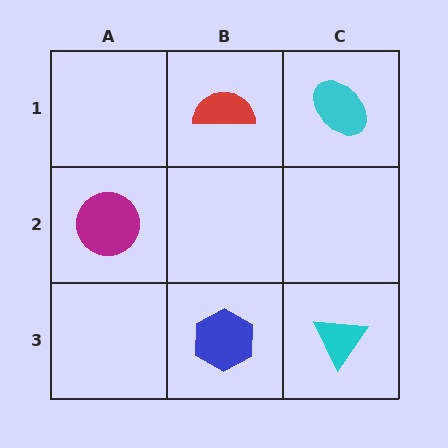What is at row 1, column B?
A red semicircle.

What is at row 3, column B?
A blue hexagon.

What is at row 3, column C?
A cyan triangle.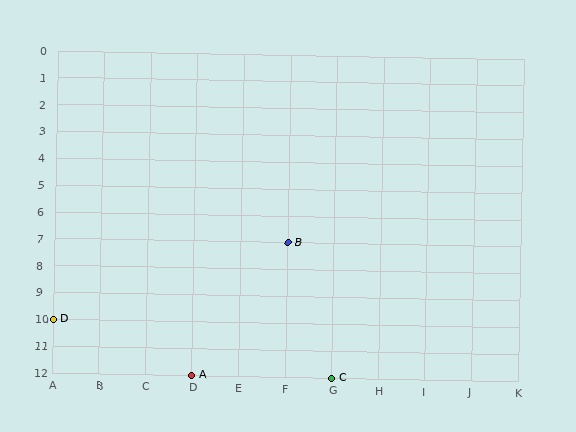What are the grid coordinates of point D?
Point D is at grid coordinates (A, 10).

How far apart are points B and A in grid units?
Points B and A are 2 columns and 5 rows apart (about 5.4 grid units diagonally).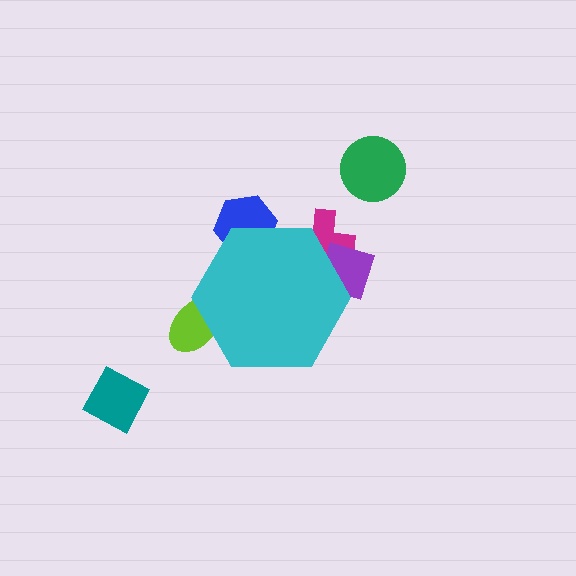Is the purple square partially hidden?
Yes, the purple square is partially hidden behind the cyan hexagon.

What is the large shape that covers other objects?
A cyan hexagon.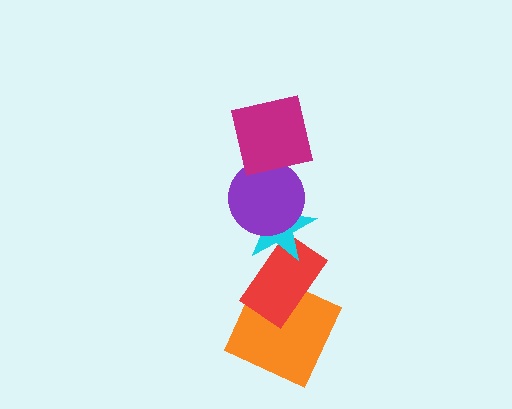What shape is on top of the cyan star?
The purple circle is on top of the cyan star.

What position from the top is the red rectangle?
The red rectangle is 4th from the top.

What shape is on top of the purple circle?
The magenta square is on top of the purple circle.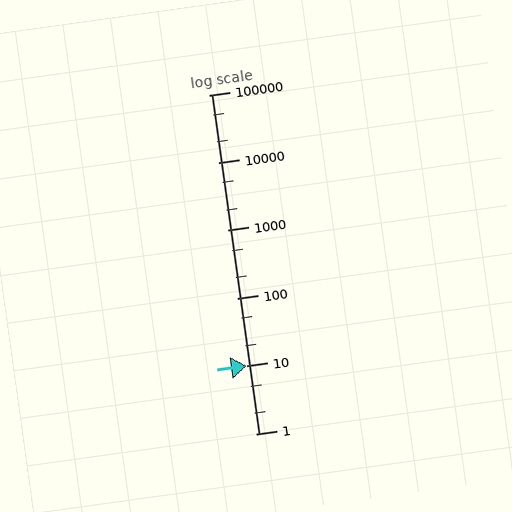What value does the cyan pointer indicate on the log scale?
The pointer indicates approximately 10.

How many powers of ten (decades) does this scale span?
The scale spans 5 decades, from 1 to 100000.